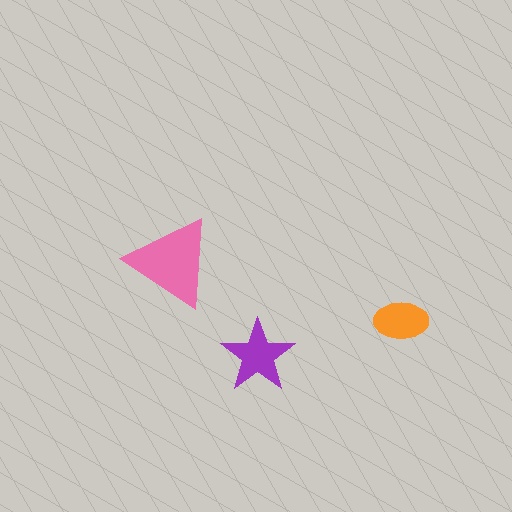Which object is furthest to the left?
The pink triangle is leftmost.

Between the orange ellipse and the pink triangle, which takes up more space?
The pink triangle.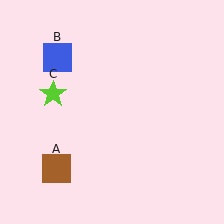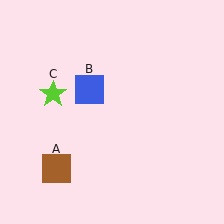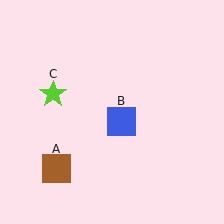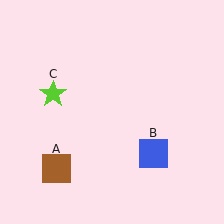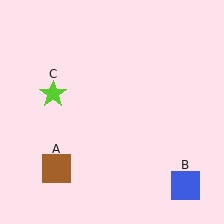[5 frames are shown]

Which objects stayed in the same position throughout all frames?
Brown square (object A) and lime star (object C) remained stationary.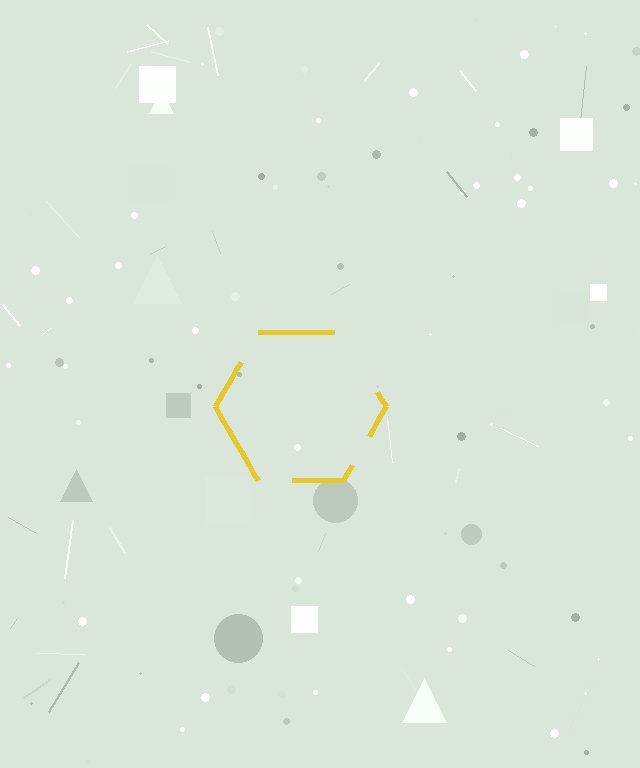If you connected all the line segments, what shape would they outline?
They would outline a hexagon.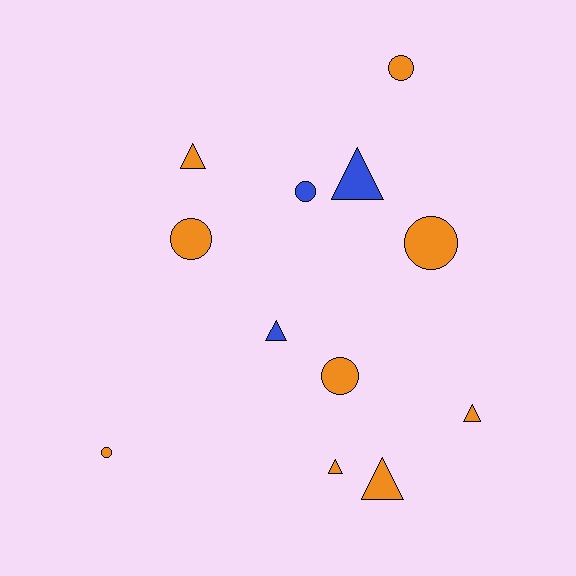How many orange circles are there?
There are 5 orange circles.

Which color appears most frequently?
Orange, with 9 objects.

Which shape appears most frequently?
Circle, with 6 objects.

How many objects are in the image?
There are 12 objects.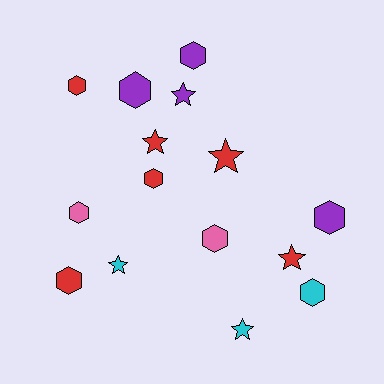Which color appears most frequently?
Red, with 6 objects.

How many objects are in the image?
There are 15 objects.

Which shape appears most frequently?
Hexagon, with 9 objects.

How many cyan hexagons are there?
There is 1 cyan hexagon.